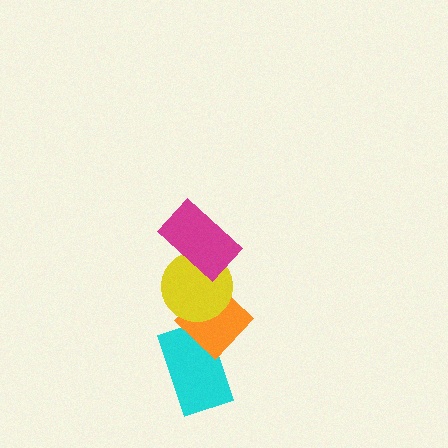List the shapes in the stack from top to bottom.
From top to bottom: the magenta rectangle, the yellow circle, the orange diamond, the cyan rectangle.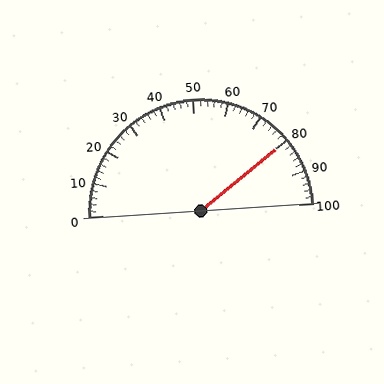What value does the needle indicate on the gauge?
The needle indicates approximately 80.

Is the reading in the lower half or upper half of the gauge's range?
The reading is in the upper half of the range (0 to 100).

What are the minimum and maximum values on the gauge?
The gauge ranges from 0 to 100.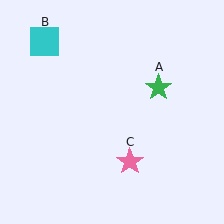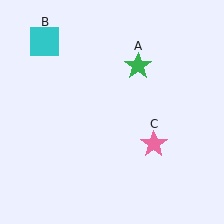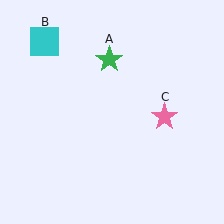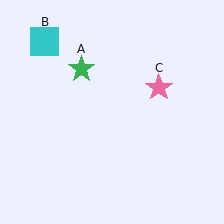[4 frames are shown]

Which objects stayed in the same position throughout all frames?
Cyan square (object B) remained stationary.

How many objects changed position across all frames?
2 objects changed position: green star (object A), pink star (object C).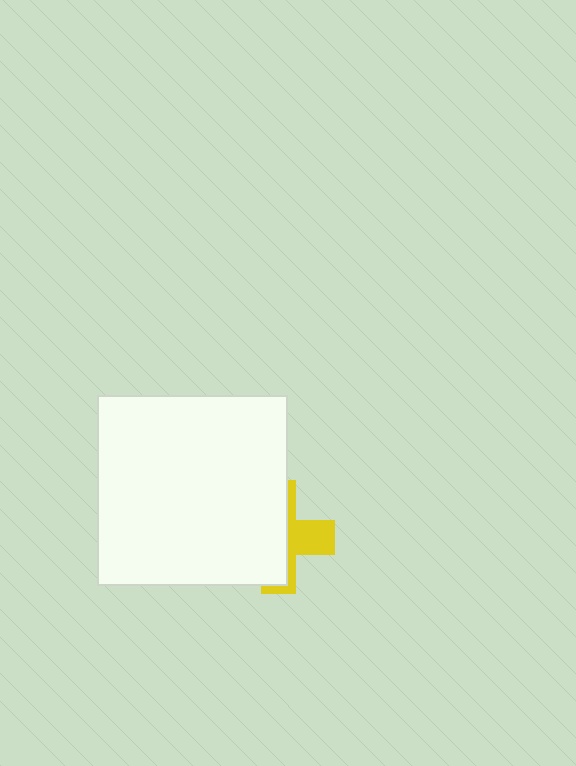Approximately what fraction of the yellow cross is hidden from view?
Roughly 62% of the yellow cross is hidden behind the white square.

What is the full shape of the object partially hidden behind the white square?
The partially hidden object is a yellow cross.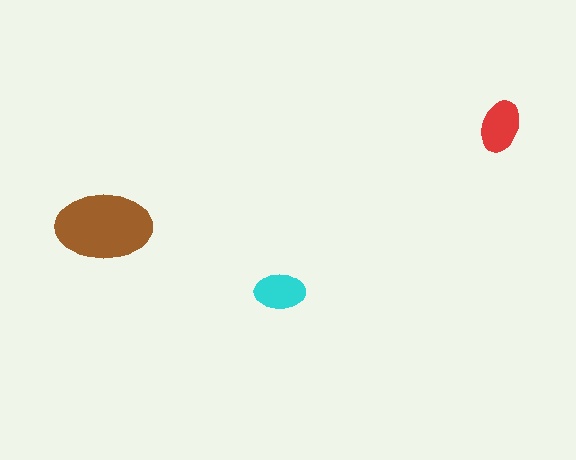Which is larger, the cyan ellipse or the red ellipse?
The red one.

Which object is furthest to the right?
The red ellipse is rightmost.